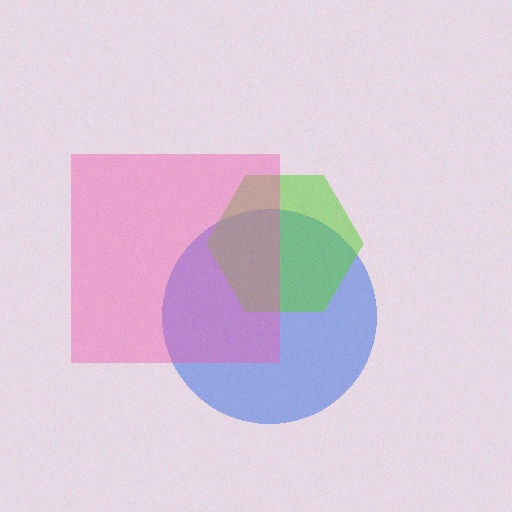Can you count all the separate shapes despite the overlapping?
Yes, there are 3 separate shapes.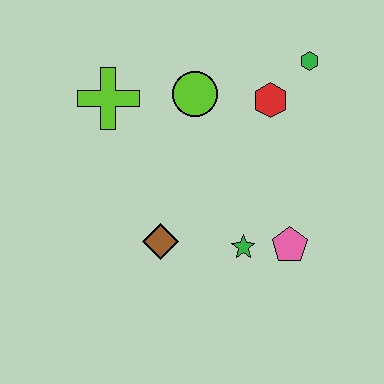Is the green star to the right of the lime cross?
Yes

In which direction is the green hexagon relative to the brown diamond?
The green hexagon is above the brown diamond.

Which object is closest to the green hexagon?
The red hexagon is closest to the green hexagon.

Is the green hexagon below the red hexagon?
No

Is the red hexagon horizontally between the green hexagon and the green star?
Yes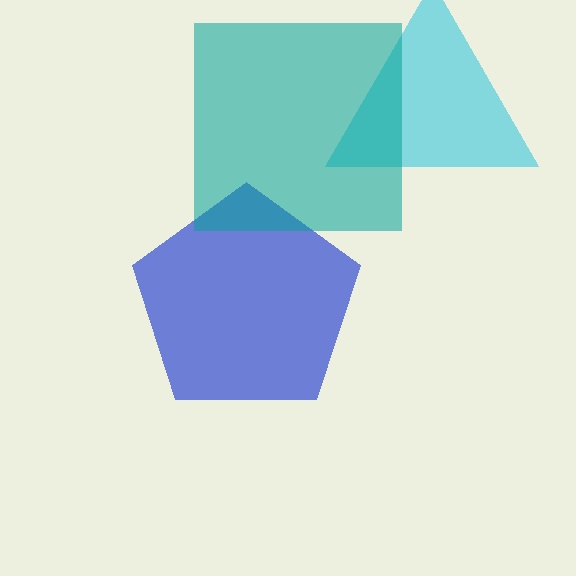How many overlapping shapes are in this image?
There are 3 overlapping shapes in the image.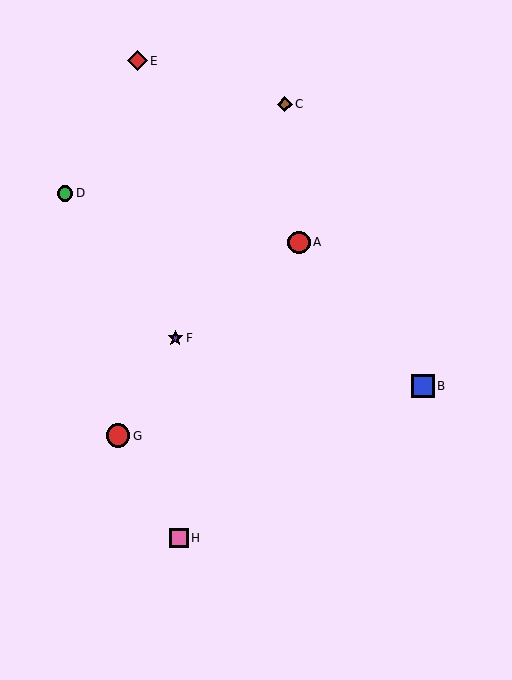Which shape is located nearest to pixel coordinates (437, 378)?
The blue square (labeled B) at (423, 386) is nearest to that location.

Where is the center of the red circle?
The center of the red circle is at (118, 436).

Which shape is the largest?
The red circle (labeled G) is the largest.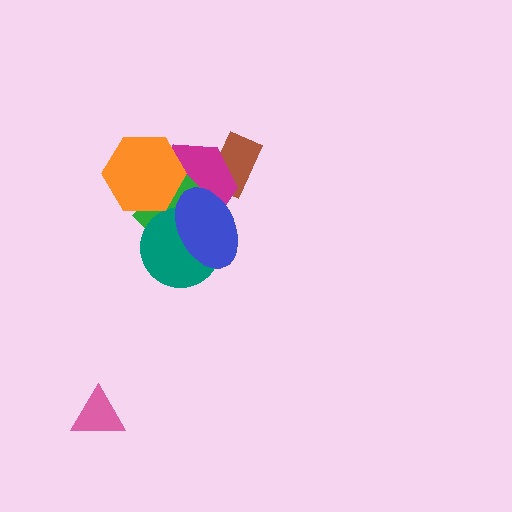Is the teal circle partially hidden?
Yes, it is partially covered by another shape.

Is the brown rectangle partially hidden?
Yes, it is partially covered by another shape.